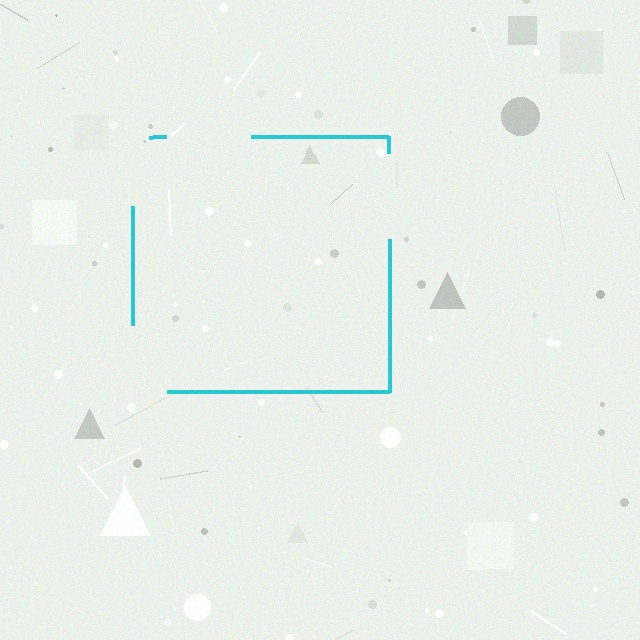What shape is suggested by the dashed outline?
The dashed outline suggests a square.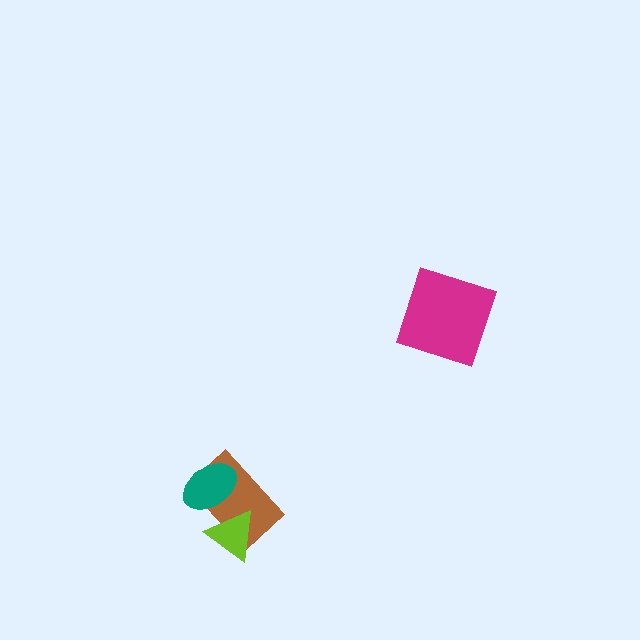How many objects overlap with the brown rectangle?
2 objects overlap with the brown rectangle.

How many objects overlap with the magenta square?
0 objects overlap with the magenta square.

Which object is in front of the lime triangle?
The teal ellipse is in front of the lime triangle.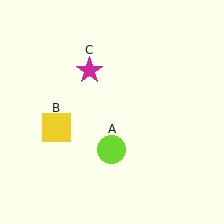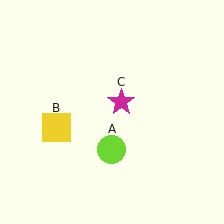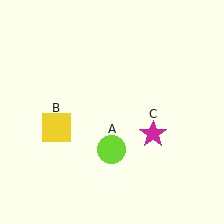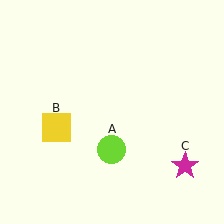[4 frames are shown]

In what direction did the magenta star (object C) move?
The magenta star (object C) moved down and to the right.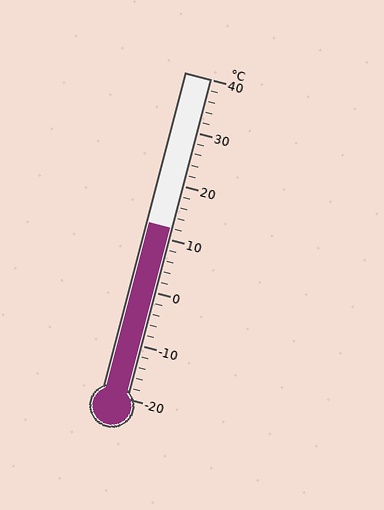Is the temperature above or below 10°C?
The temperature is above 10°C.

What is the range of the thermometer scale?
The thermometer scale ranges from -20°C to 40°C.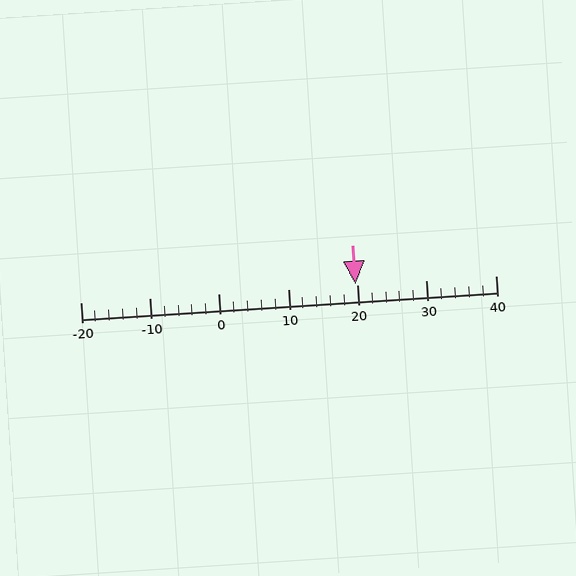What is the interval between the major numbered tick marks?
The major tick marks are spaced 10 units apart.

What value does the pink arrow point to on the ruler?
The pink arrow points to approximately 20.